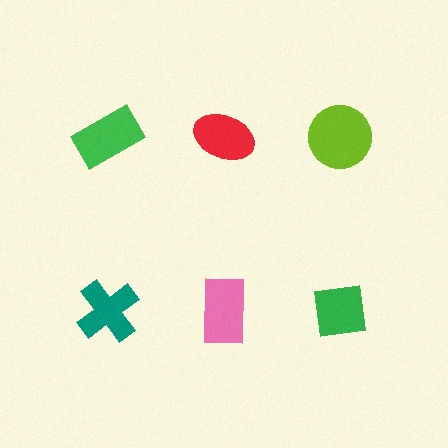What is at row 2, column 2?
A pink rectangle.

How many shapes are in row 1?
3 shapes.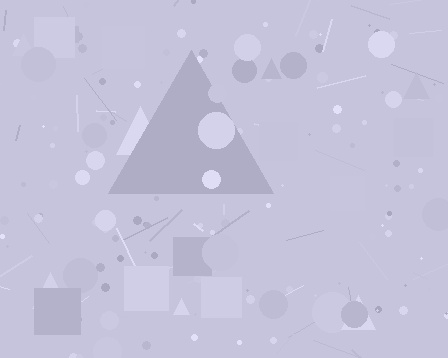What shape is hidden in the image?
A triangle is hidden in the image.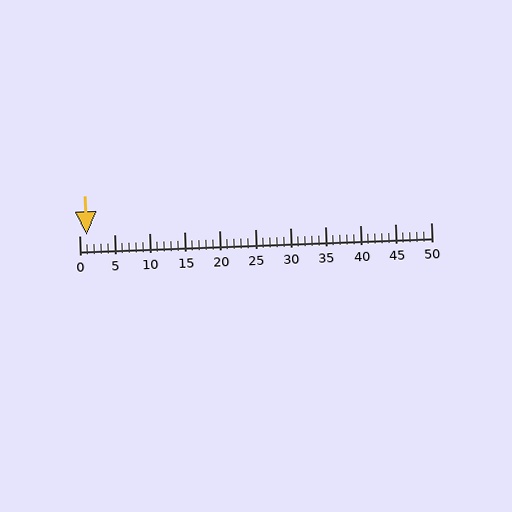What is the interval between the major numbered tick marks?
The major tick marks are spaced 5 units apart.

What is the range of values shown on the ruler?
The ruler shows values from 0 to 50.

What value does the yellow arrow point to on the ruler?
The yellow arrow points to approximately 1.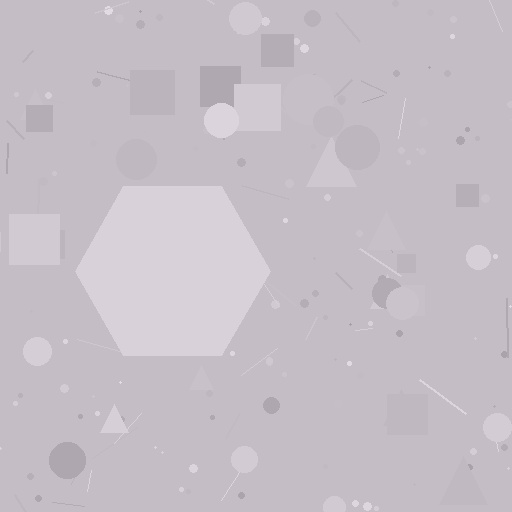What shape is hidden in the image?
A hexagon is hidden in the image.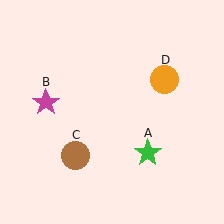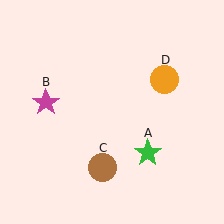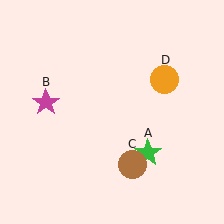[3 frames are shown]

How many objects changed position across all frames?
1 object changed position: brown circle (object C).